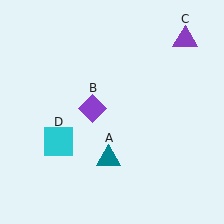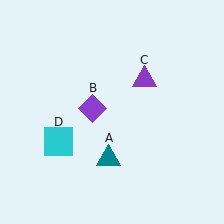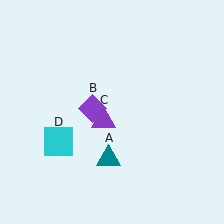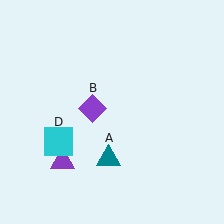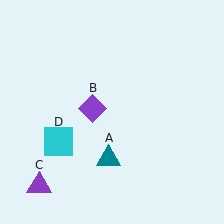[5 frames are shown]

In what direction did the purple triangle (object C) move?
The purple triangle (object C) moved down and to the left.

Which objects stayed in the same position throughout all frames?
Teal triangle (object A) and purple diamond (object B) and cyan square (object D) remained stationary.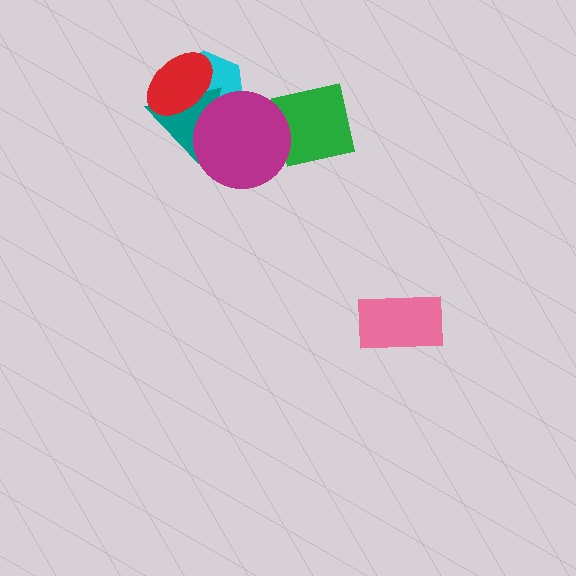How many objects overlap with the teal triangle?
3 objects overlap with the teal triangle.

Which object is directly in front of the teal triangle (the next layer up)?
The red ellipse is directly in front of the teal triangle.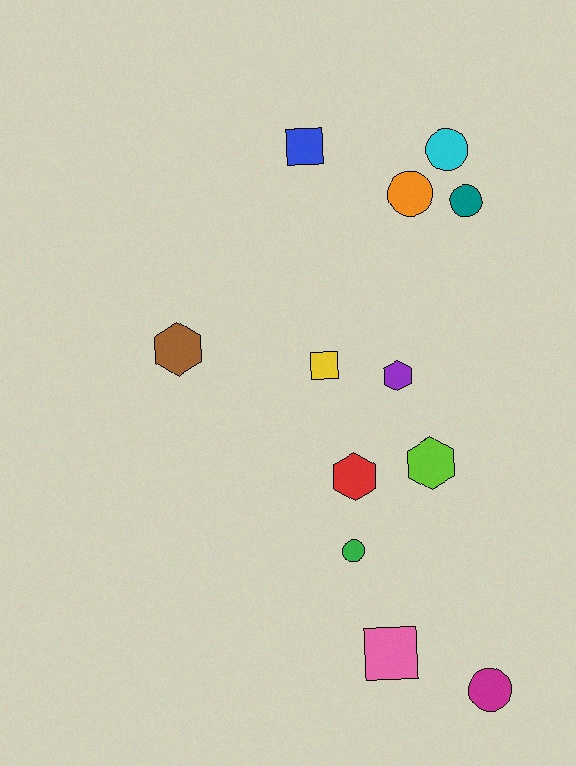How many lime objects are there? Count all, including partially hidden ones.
There is 1 lime object.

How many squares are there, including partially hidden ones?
There are 3 squares.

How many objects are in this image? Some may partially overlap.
There are 12 objects.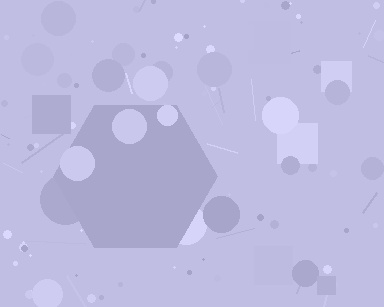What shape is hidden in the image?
A hexagon is hidden in the image.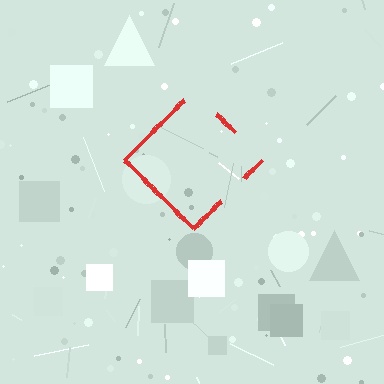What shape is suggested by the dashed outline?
The dashed outline suggests a diamond.